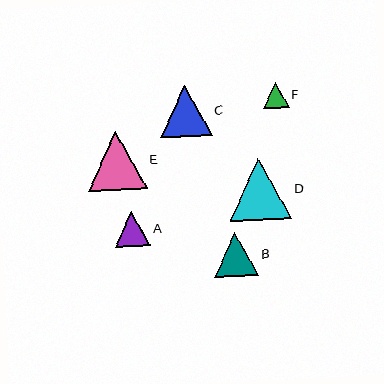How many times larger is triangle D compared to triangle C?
Triangle D is approximately 1.2 times the size of triangle C.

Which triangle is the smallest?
Triangle F is the smallest with a size of approximately 26 pixels.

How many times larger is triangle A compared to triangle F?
Triangle A is approximately 1.3 times the size of triangle F.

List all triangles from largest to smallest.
From largest to smallest: D, E, C, B, A, F.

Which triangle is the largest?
Triangle D is the largest with a size of approximately 62 pixels.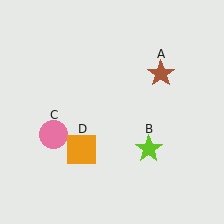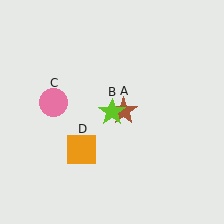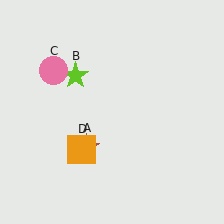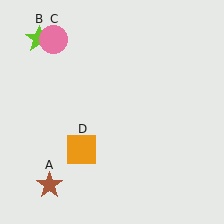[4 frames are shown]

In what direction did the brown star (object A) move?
The brown star (object A) moved down and to the left.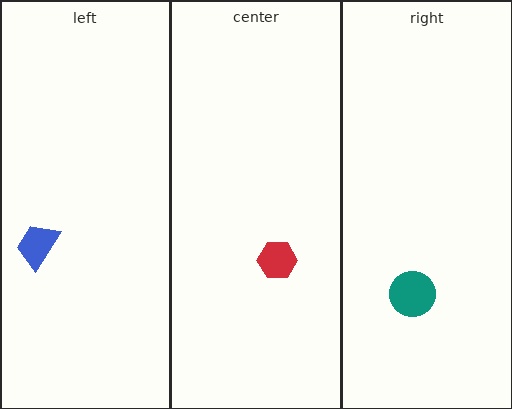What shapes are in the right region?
The teal circle.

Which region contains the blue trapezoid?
The left region.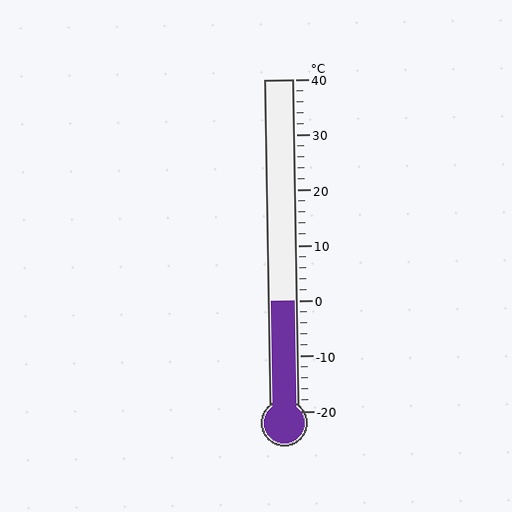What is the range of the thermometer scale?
The thermometer scale ranges from -20°C to 40°C.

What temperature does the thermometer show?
The thermometer shows approximately 0°C.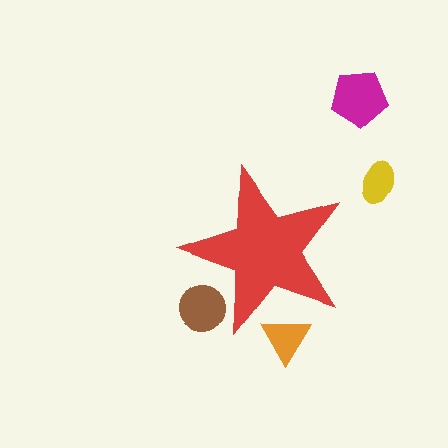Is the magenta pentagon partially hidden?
No, the magenta pentagon is fully visible.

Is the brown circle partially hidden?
Yes, the brown circle is partially hidden behind the red star.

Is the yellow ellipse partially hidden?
No, the yellow ellipse is fully visible.